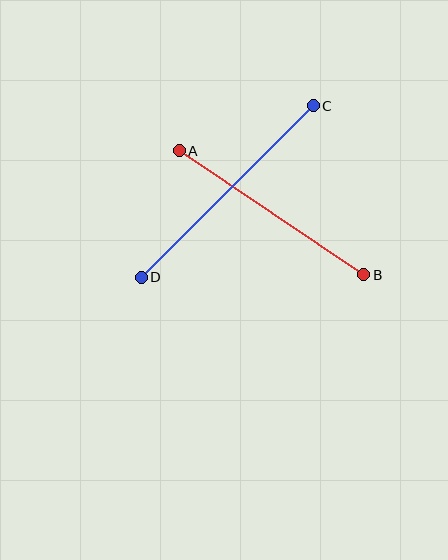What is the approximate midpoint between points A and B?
The midpoint is at approximately (271, 213) pixels.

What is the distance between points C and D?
The distance is approximately 243 pixels.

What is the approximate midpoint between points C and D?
The midpoint is at approximately (227, 191) pixels.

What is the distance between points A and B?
The distance is approximately 222 pixels.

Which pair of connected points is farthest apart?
Points C and D are farthest apart.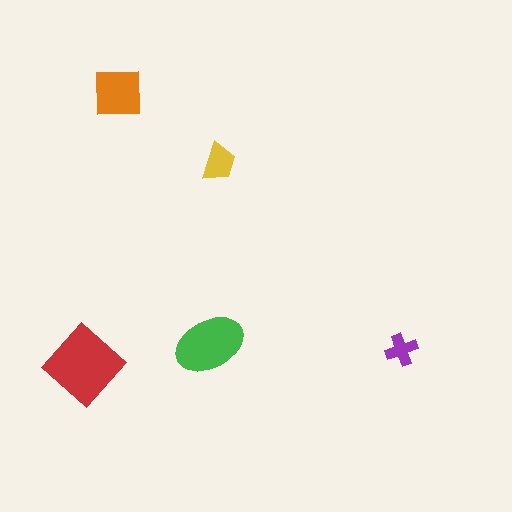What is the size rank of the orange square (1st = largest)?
3rd.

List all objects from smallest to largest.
The purple cross, the yellow trapezoid, the orange square, the green ellipse, the red diamond.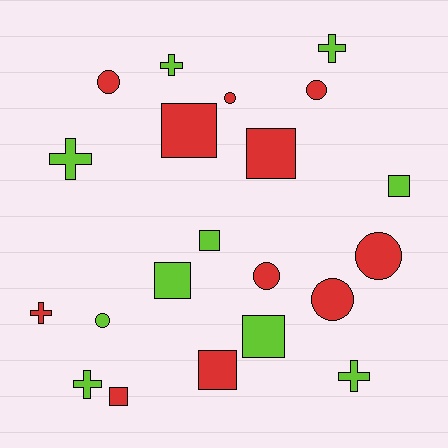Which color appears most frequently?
Red, with 11 objects.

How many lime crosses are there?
There are 5 lime crosses.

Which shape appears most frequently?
Square, with 8 objects.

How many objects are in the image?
There are 21 objects.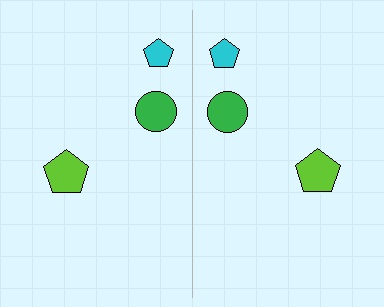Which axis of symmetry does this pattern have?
The pattern has a vertical axis of symmetry running through the center of the image.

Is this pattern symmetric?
Yes, this pattern has bilateral (reflection) symmetry.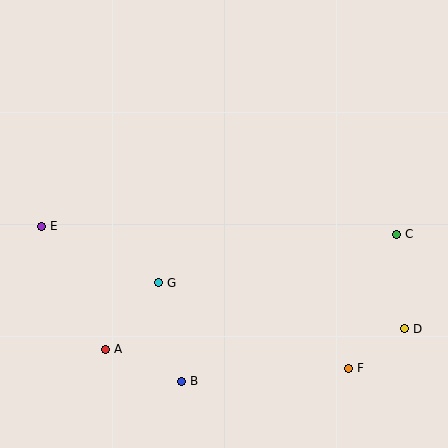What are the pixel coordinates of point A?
Point A is at (106, 349).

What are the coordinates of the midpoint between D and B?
The midpoint between D and B is at (293, 355).